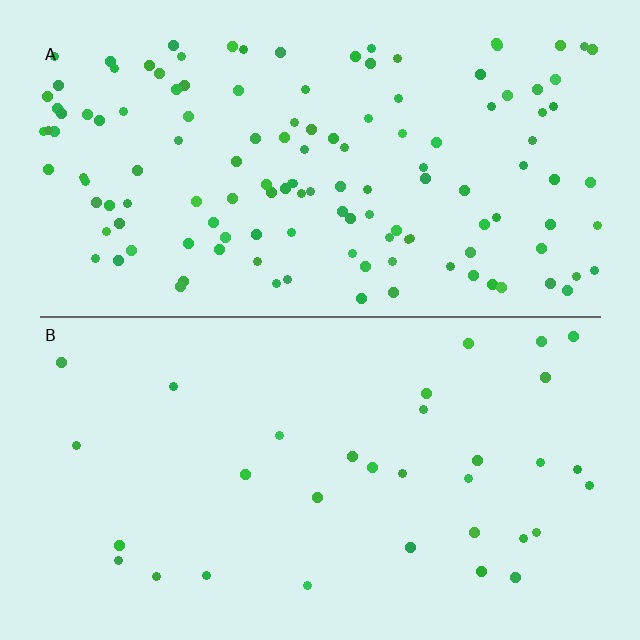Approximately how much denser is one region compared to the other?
Approximately 4.0× — region A over region B.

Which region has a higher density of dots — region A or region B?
A (the top).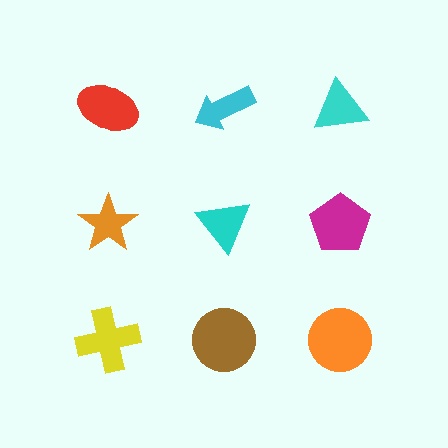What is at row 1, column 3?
A cyan triangle.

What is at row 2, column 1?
An orange star.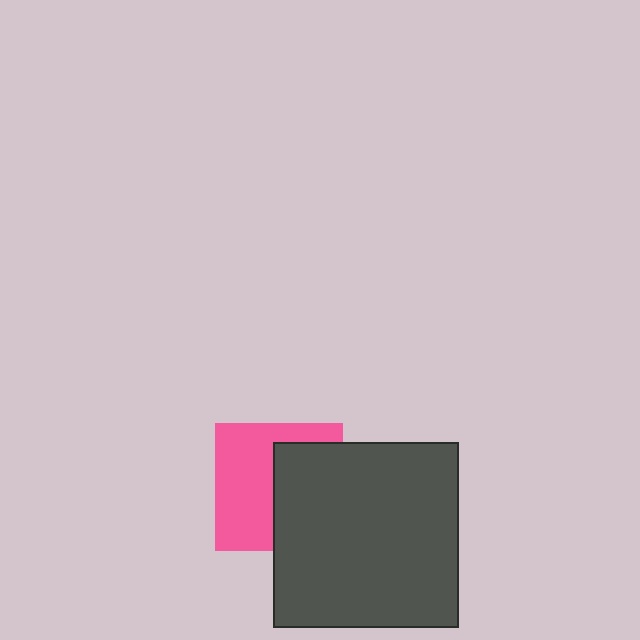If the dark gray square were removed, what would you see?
You would see the complete pink square.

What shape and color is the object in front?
The object in front is a dark gray square.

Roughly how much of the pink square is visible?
About half of it is visible (roughly 53%).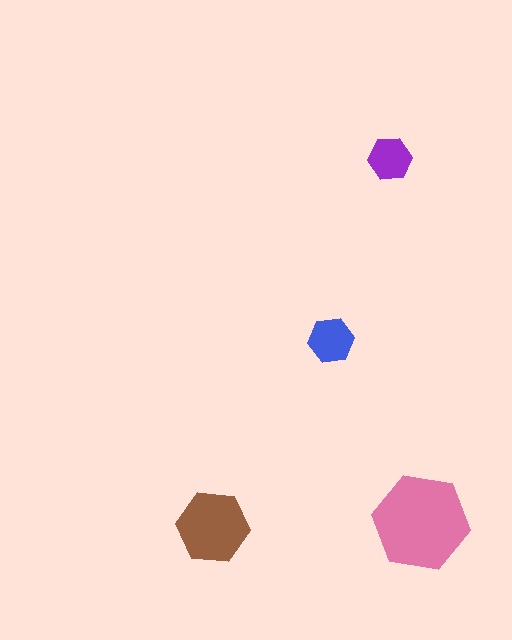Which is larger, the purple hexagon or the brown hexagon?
The brown one.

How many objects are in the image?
There are 4 objects in the image.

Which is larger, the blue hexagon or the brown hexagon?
The brown one.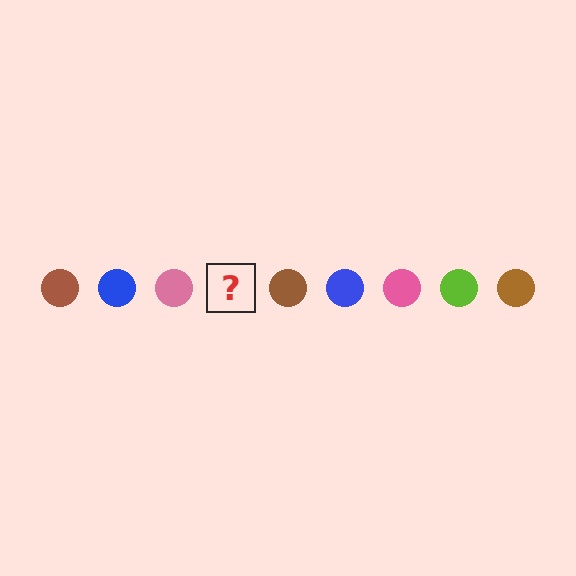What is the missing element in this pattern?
The missing element is a lime circle.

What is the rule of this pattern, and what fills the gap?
The rule is that the pattern cycles through brown, blue, pink, lime circles. The gap should be filled with a lime circle.